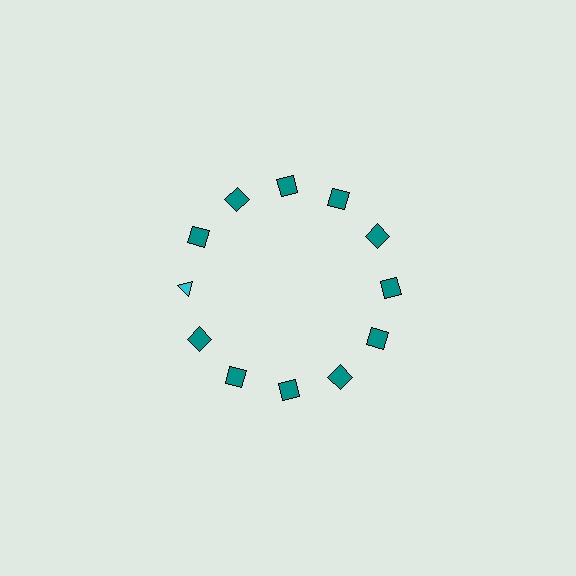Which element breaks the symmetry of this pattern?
The cyan triangle at roughly the 9 o'clock position breaks the symmetry. All other shapes are teal squares.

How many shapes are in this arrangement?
There are 12 shapes arranged in a ring pattern.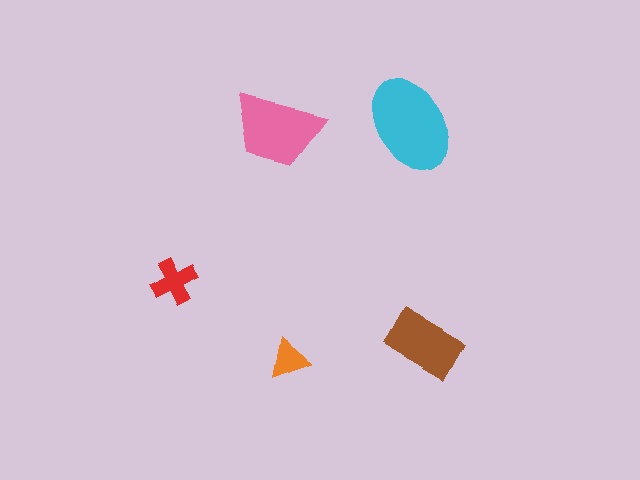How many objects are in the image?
There are 5 objects in the image.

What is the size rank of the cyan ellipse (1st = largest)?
1st.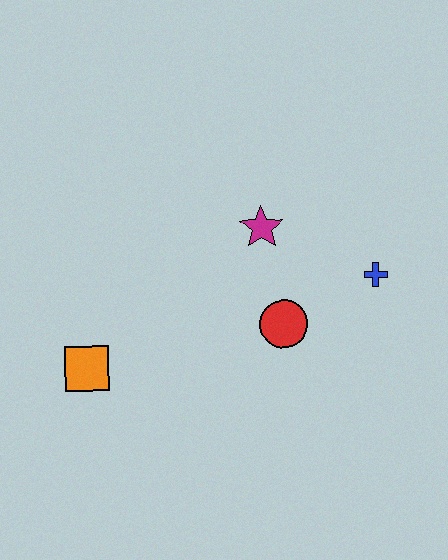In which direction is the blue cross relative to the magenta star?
The blue cross is to the right of the magenta star.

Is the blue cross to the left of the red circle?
No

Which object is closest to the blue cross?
The red circle is closest to the blue cross.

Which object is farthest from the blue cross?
The orange square is farthest from the blue cross.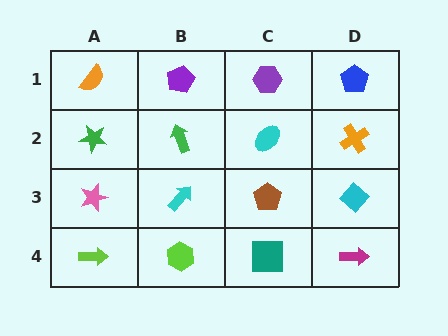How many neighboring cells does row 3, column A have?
3.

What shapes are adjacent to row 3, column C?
A cyan ellipse (row 2, column C), a teal square (row 4, column C), a cyan arrow (row 3, column B), a cyan diamond (row 3, column D).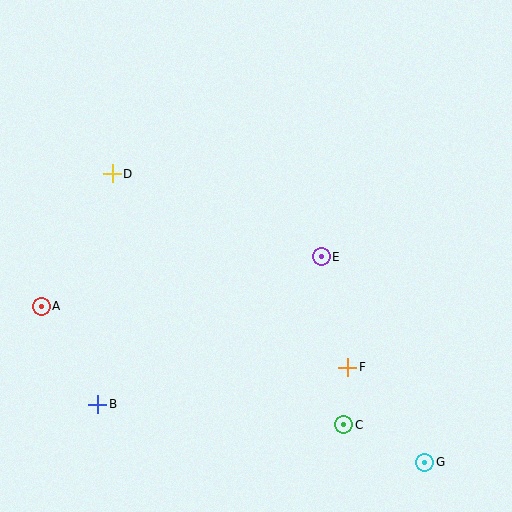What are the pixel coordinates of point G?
Point G is at (425, 462).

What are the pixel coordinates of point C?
Point C is at (344, 425).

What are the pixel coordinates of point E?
Point E is at (321, 257).